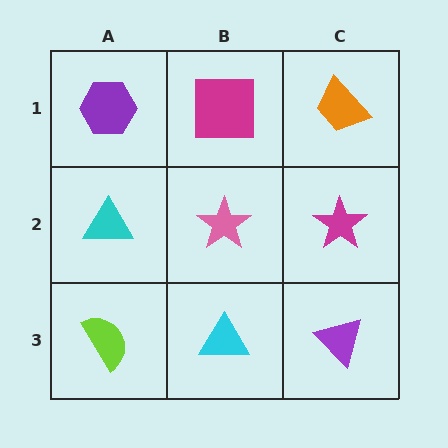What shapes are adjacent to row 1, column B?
A pink star (row 2, column B), a purple hexagon (row 1, column A), an orange trapezoid (row 1, column C).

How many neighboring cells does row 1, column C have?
2.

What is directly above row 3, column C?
A magenta star.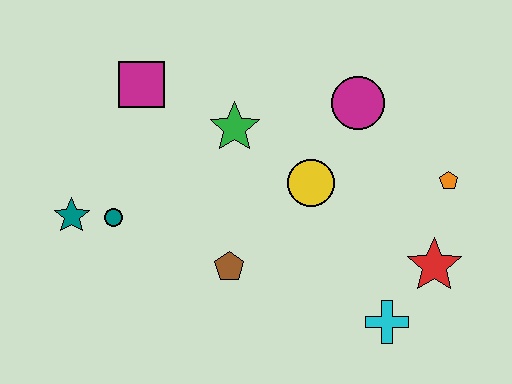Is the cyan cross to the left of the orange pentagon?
Yes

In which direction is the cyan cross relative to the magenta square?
The cyan cross is to the right of the magenta square.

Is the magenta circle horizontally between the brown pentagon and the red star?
Yes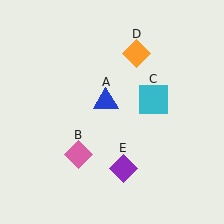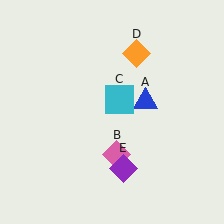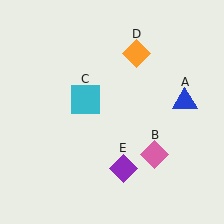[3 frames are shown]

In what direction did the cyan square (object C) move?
The cyan square (object C) moved left.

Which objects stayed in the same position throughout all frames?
Orange diamond (object D) and purple diamond (object E) remained stationary.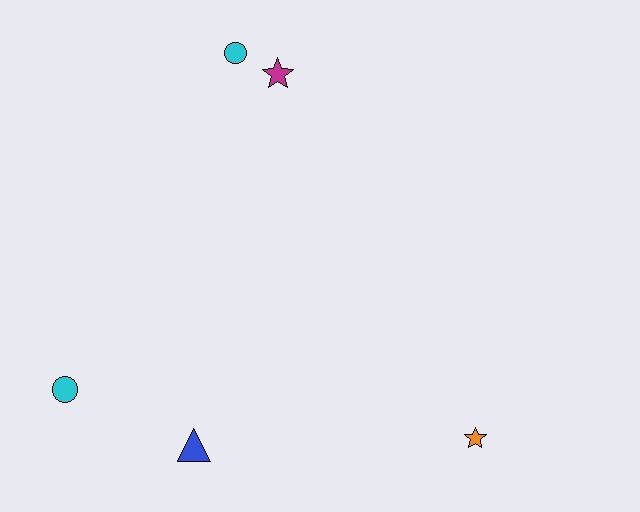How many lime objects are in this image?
There are no lime objects.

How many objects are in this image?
There are 5 objects.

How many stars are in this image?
There are 2 stars.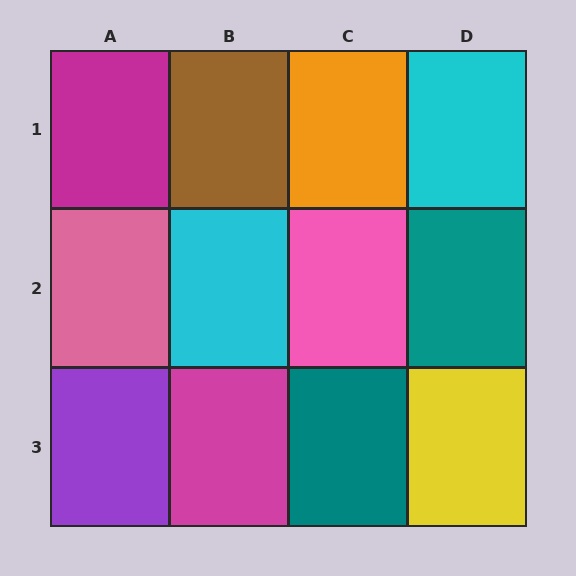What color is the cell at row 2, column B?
Cyan.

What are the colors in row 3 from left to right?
Purple, magenta, teal, yellow.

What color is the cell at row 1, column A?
Magenta.